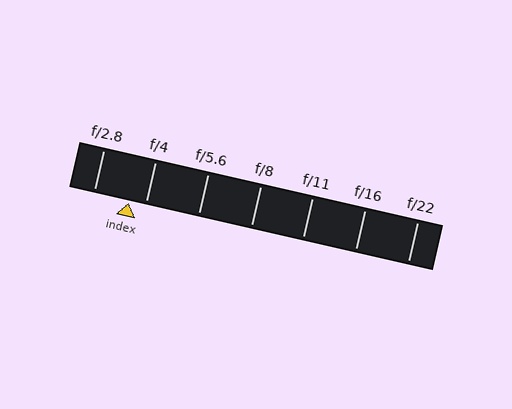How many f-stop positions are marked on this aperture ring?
There are 7 f-stop positions marked.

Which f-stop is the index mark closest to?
The index mark is closest to f/4.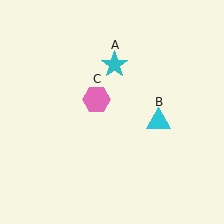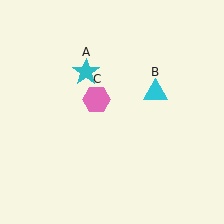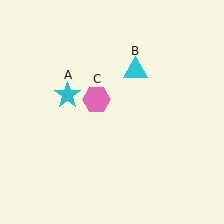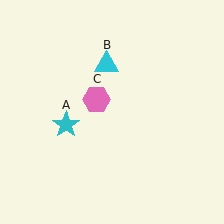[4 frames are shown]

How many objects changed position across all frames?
2 objects changed position: cyan star (object A), cyan triangle (object B).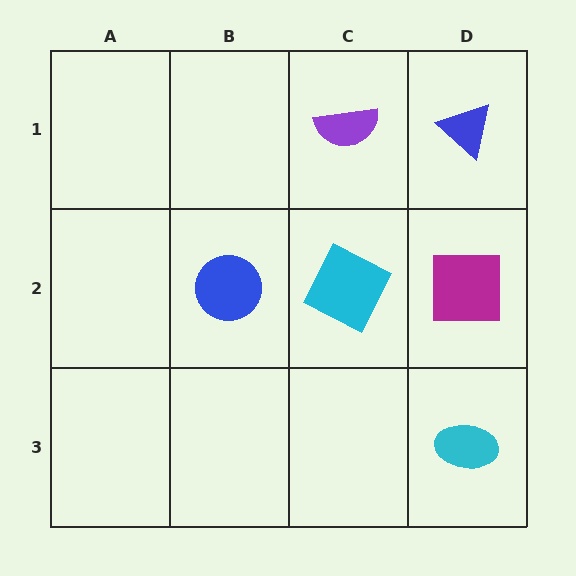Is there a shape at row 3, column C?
No, that cell is empty.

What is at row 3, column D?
A cyan ellipse.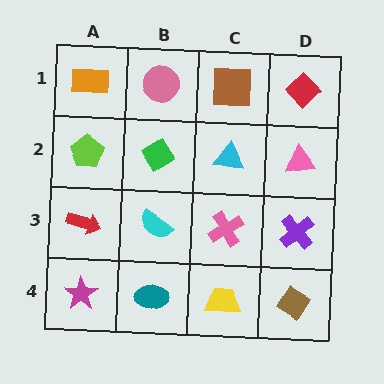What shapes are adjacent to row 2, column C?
A brown square (row 1, column C), a pink cross (row 3, column C), a green diamond (row 2, column B), a pink triangle (row 2, column D).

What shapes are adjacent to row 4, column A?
A red arrow (row 3, column A), a teal ellipse (row 4, column B).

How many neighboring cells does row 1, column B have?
3.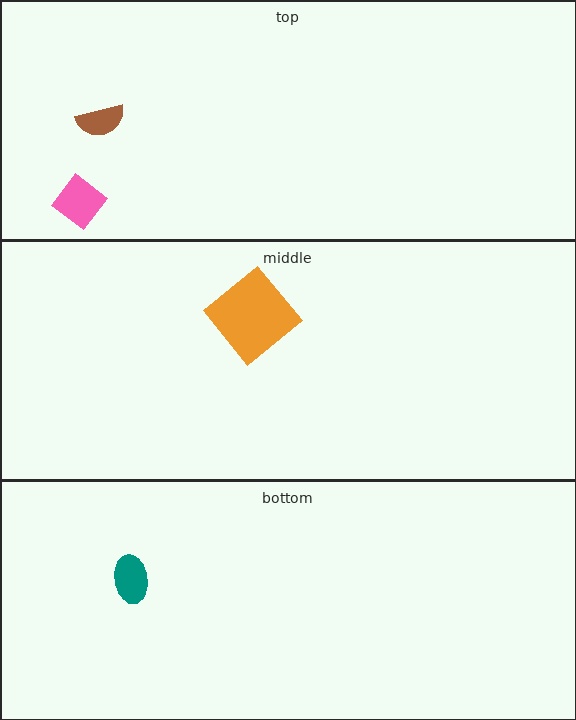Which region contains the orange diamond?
The middle region.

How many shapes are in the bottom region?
1.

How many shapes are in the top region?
2.